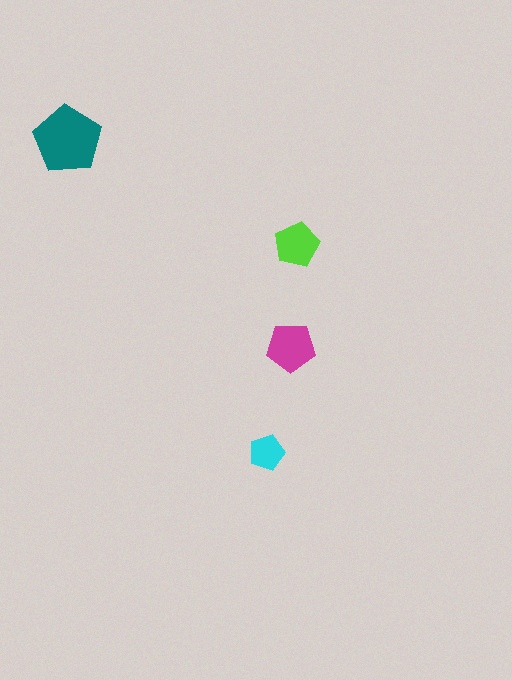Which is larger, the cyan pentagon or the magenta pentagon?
The magenta one.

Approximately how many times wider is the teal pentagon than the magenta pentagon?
About 1.5 times wider.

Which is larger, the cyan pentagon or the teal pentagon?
The teal one.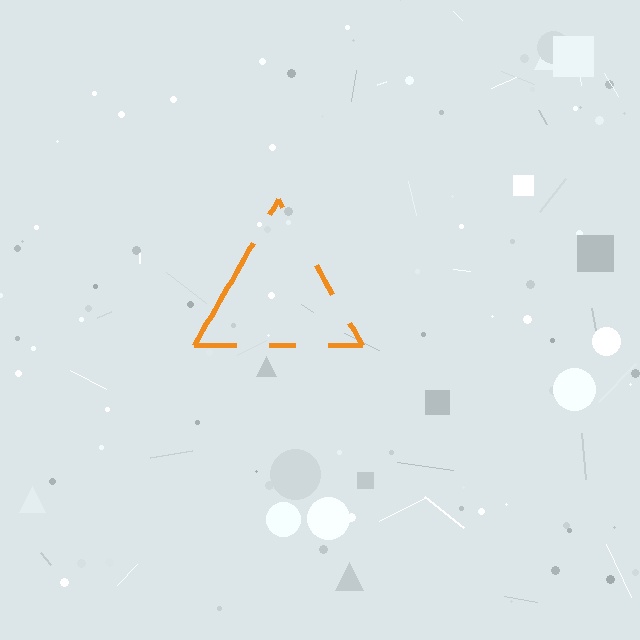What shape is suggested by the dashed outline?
The dashed outline suggests a triangle.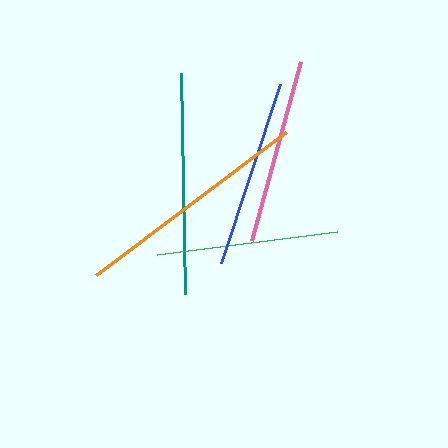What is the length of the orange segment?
The orange segment is approximately 238 pixels long.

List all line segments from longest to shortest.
From longest to shortest: orange, teal, blue, pink, green.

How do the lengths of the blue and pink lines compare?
The blue and pink lines are approximately the same length.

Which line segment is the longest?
The orange line is the longest at approximately 238 pixels.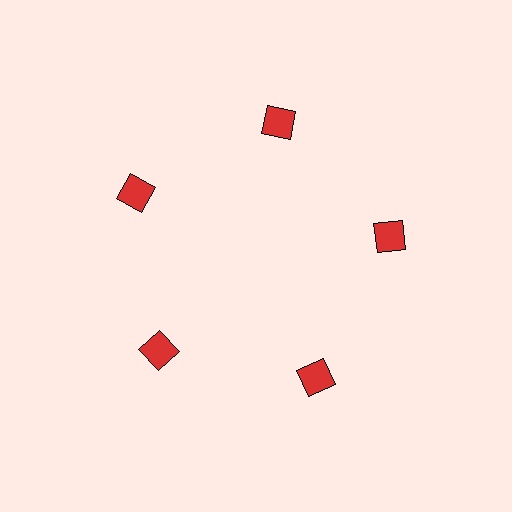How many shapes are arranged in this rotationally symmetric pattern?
There are 5 shapes, arranged in 5 groups of 1.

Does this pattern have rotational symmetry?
Yes, this pattern has 5-fold rotational symmetry. It looks the same after rotating 72 degrees around the center.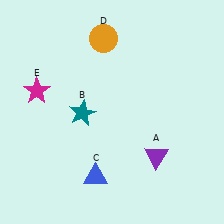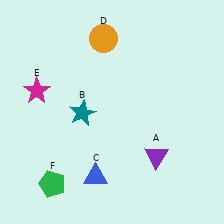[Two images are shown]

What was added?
A green pentagon (F) was added in Image 2.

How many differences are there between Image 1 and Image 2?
There is 1 difference between the two images.